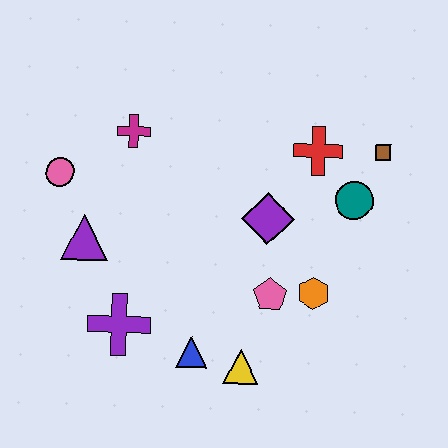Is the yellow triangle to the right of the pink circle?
Yes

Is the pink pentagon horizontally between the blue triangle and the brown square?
Yes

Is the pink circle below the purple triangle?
No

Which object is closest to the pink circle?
The purple triangle is closest to the pink circle.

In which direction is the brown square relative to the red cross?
The brown square is to the right of the red cross.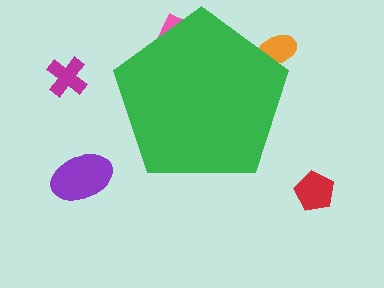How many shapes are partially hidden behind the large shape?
2 shapes are partially hidden.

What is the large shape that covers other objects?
A green pentagon.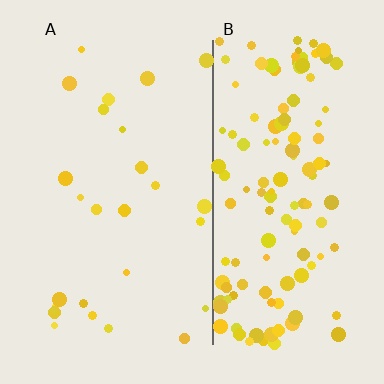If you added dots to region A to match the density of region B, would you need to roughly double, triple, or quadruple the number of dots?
Approximately quadruple.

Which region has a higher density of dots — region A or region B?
B (the right).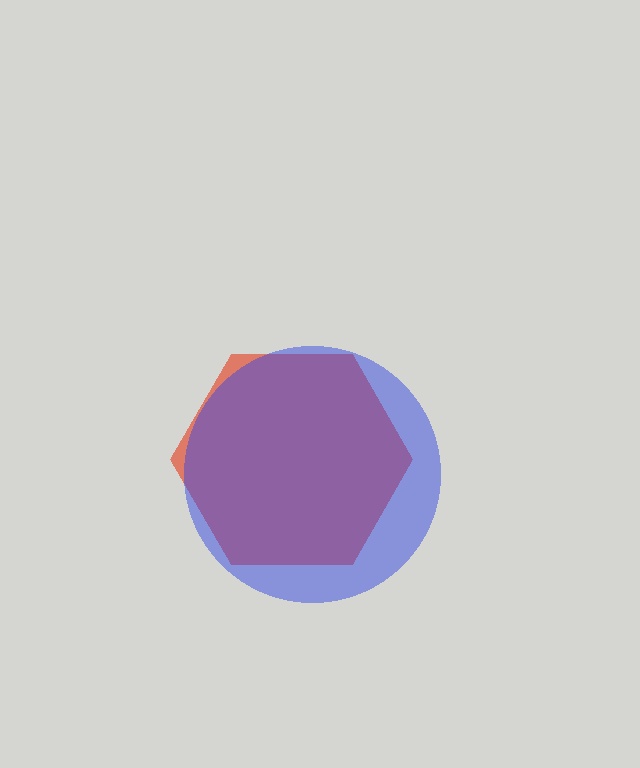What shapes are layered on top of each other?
The layered shapes are: a red hexagon, a blue circle.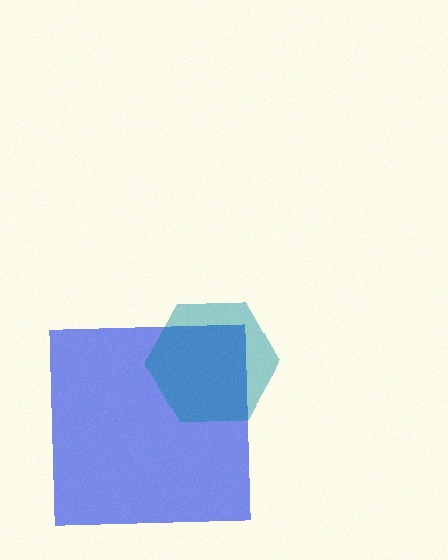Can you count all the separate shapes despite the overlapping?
Yes, there are 2 separate shapes.